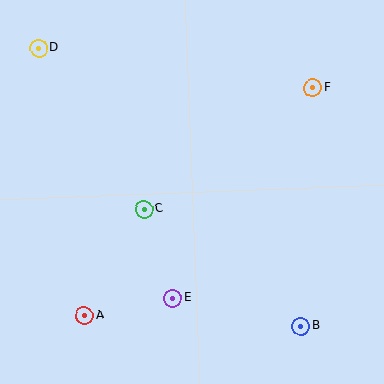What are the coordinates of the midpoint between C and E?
The midpoint between C and E is at (158, 254).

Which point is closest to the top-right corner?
Point F is closest to the top-right corner.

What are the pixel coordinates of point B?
Point B is at (301, 326).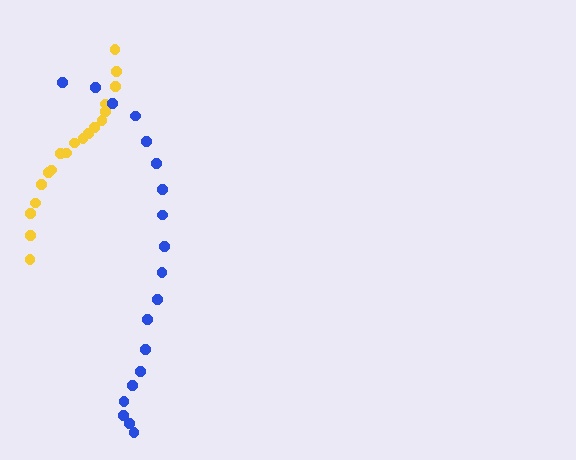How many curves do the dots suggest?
There are 2 distinct paths.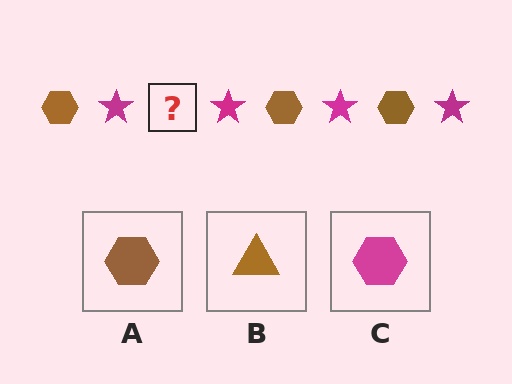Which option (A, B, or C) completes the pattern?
A.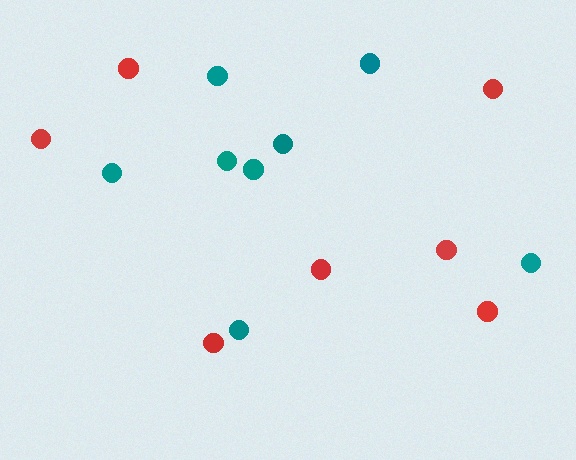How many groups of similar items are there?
There are 2 groups: one group of teal circles (8) and one group of red circles (7).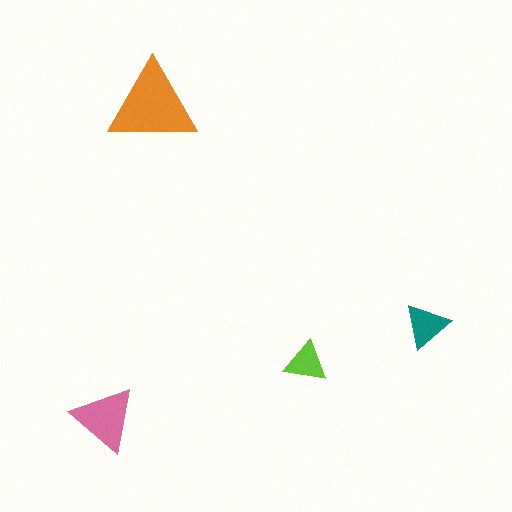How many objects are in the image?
There are 4 objects in the image.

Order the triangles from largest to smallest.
the orange one, the pink one, the teal one, the lime one.